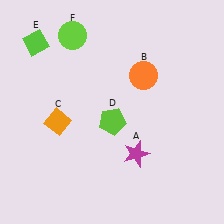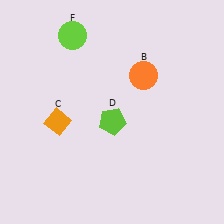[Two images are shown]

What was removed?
The magenta star (A), the lime diamond (E) were removed in Image 2.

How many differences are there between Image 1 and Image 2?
There are 2 differences between the two images.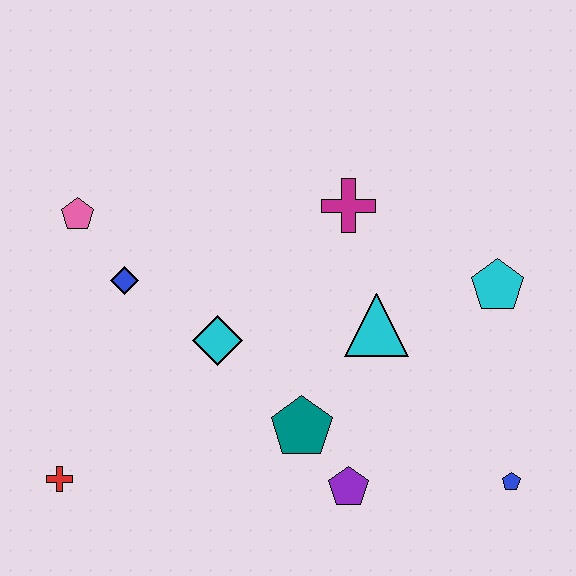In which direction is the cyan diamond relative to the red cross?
The cyan diamond is to the right of the red cross.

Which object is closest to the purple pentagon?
The teal pentagon is closest to the purple pentagon.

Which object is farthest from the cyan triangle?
The red cross is farthest from the cyan triangle.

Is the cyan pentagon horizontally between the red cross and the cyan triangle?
No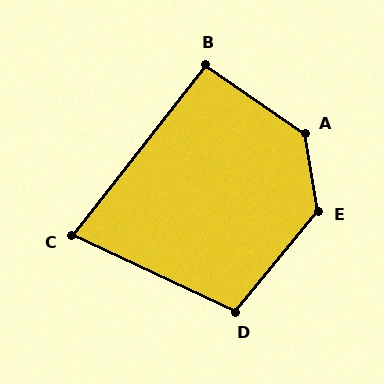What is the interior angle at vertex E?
Approximately 131 degrees (obtuse).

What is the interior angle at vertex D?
Approximately 104 degrees (obtuse).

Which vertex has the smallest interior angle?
C, at approximately 77 degrees.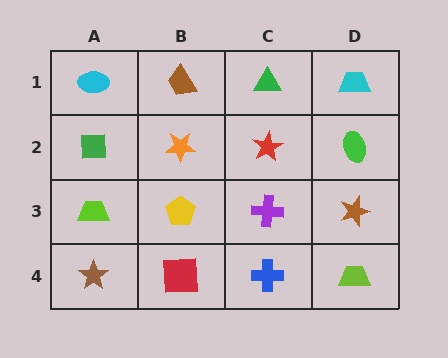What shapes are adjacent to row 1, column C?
A red star (row 2, column C), a brown trapezoid (row 1, column B), a cyan trapezoid (row 1, column D).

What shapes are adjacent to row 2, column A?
A cyan ellipse (row 1, column A), a lime trapezoid (row 3, column A), an orange star (row 2, column B).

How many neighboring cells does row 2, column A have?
3.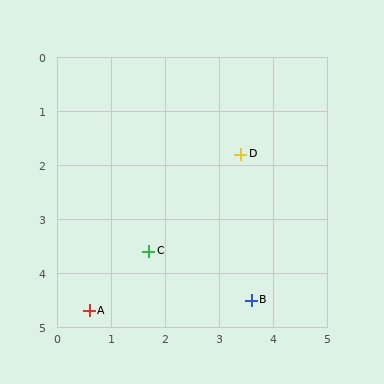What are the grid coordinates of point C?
Point C is at approximately (1.7, 3.6).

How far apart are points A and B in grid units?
Points A and B are about 3.0 grid units apart.